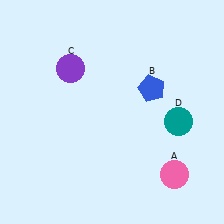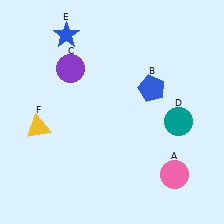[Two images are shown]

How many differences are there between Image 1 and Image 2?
There are 2 differences between the two images.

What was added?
A blue star (E), a yellow triangle (F) were added in Image 2.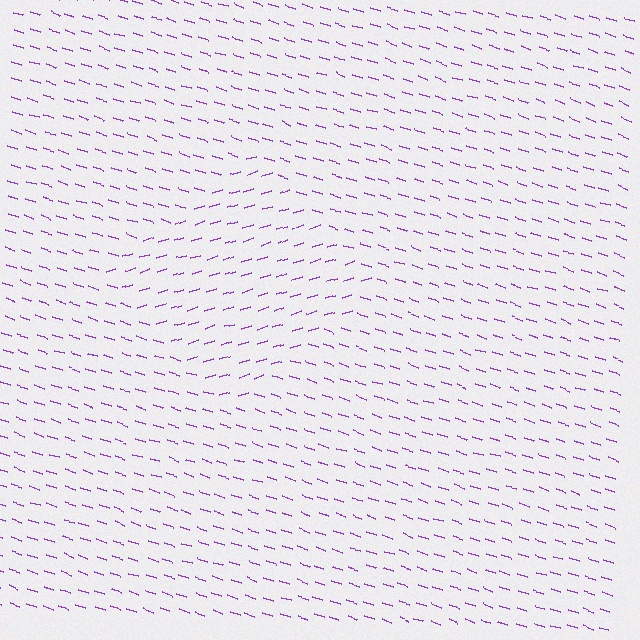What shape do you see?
I see a diamond.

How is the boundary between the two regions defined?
The boundary is defined purely by a change in line orientation (approximately 35 degrees difference). All lines are the same color and thickness.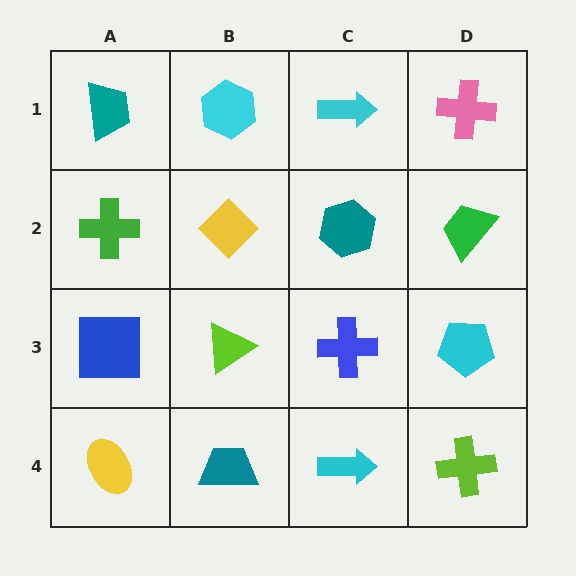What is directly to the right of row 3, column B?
A blue cross.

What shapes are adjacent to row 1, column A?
A green cross (row 2, column A), a cyan hexagon (row 1, column B).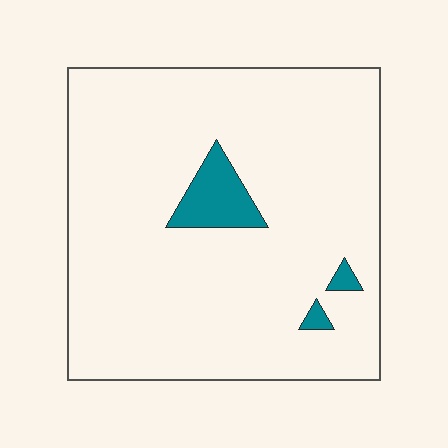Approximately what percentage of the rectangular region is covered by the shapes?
Approximately 5%.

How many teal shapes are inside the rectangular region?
3.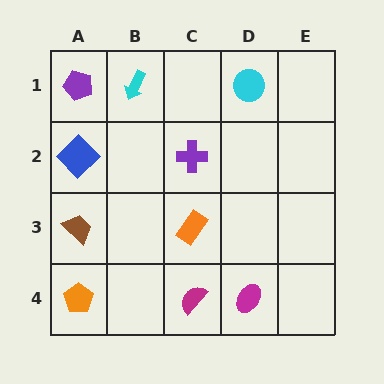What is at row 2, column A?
A blue diamond.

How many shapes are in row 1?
3 shapes.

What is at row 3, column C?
An orange rectangle.